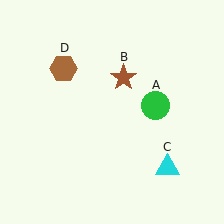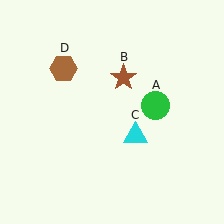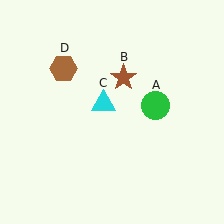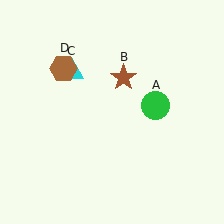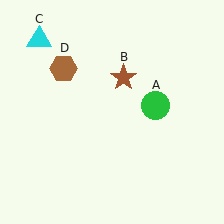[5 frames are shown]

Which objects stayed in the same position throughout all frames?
Green circle (object A) and brown star (object B) and brown hexagon (object D) remained stationary.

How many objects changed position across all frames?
1 object changed position: cyan triangle (object C).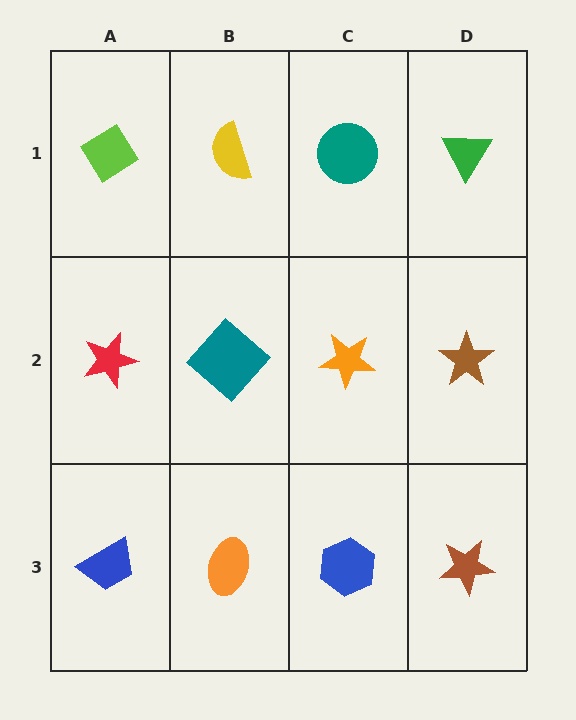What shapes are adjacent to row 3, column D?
A brown star (row 2, column D), a blue hexagon (row 3, column C).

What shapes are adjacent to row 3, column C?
An orange star (row 2, column C), an orange ellipse (row 3, column B), a brown star (row 3, column D).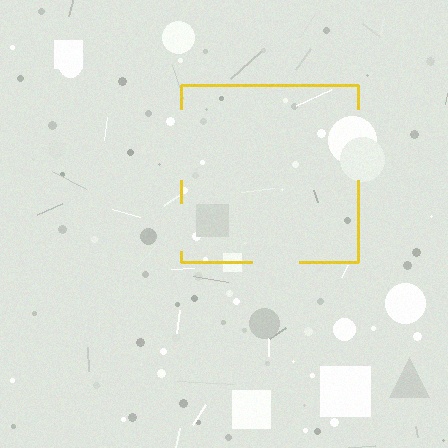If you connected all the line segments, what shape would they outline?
They would outline a square.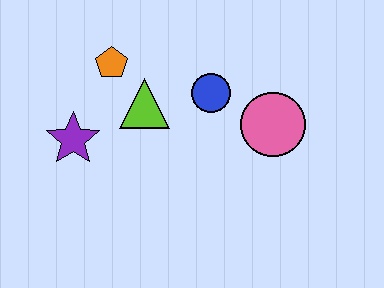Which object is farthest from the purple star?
The pink circle is farthest from the purple star.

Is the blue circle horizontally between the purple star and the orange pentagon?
No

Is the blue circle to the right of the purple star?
Yes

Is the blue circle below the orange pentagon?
Yes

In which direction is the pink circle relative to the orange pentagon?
The pink circle is to the right of the orange pentagon.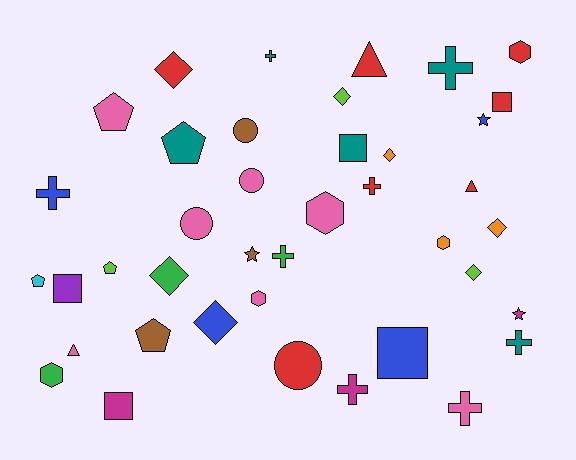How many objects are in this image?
There are 40 objects.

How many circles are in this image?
There are 4 circles.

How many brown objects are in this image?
There are 3 brown objects.